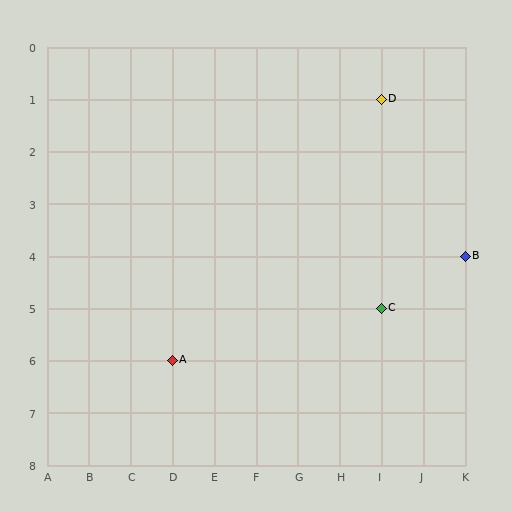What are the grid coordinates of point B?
Point B is at grid coordinates (K, 4).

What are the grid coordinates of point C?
Point C is at grid coordinates (I, 5).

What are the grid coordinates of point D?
Point D is at grid coordinates (I, 1).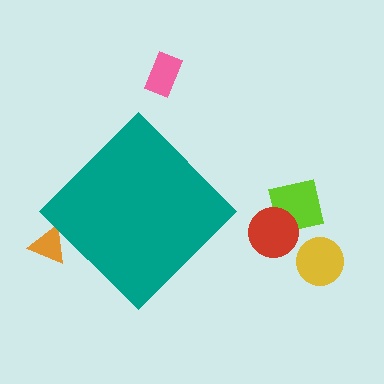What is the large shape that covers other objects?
A teal diamond.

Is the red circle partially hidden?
No, the red circle is fully visible.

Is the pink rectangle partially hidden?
No, the pink rectangle is fully visible.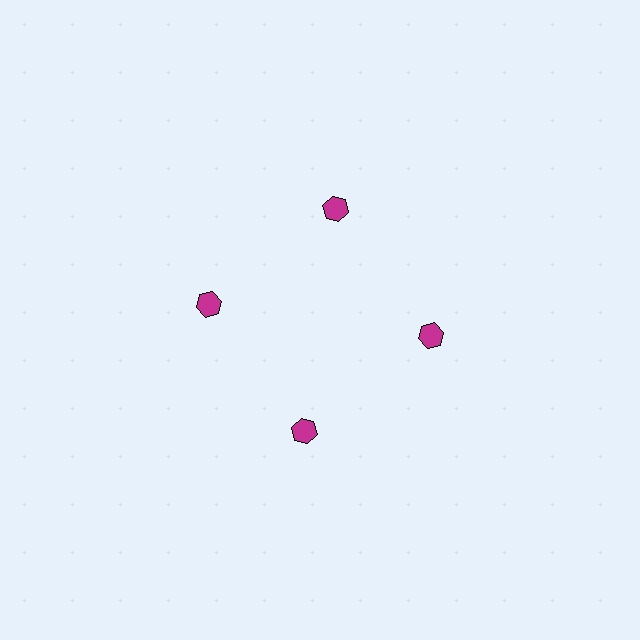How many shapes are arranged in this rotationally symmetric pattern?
There are 4 shapes, arranged in 4 groups of 1.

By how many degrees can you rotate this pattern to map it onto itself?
The pattern maps onto itself every 90 degrees of rotation.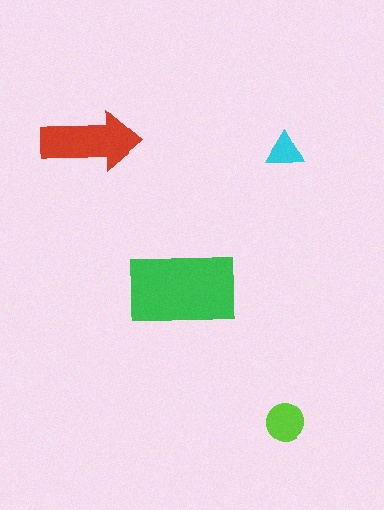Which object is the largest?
The green rectangle.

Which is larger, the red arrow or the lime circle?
The red arrow.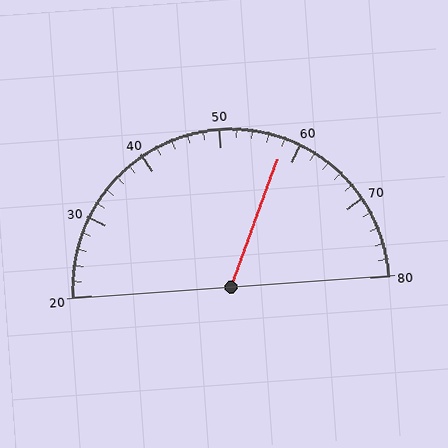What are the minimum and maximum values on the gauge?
The gauge ranges from 20 to 80.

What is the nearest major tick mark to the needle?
The nearest major tick mark is 60.